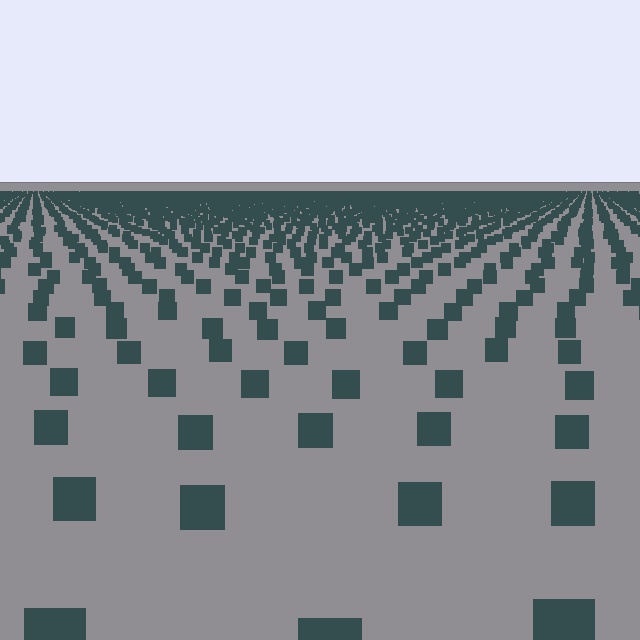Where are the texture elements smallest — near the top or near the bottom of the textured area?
Near the top.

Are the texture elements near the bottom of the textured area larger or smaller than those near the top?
Larger. Near the bottom, elements are closer to the viewer and appear at a bigger on-screen size.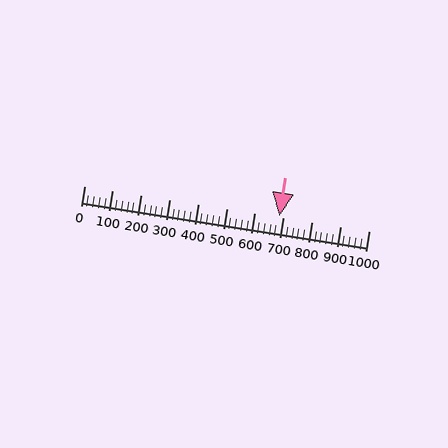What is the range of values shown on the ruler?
The ruler shows values from 0 to 1000.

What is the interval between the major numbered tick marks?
The major tick marks are spaced 100 units apart.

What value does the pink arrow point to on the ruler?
The pink arrow points to approximately 687.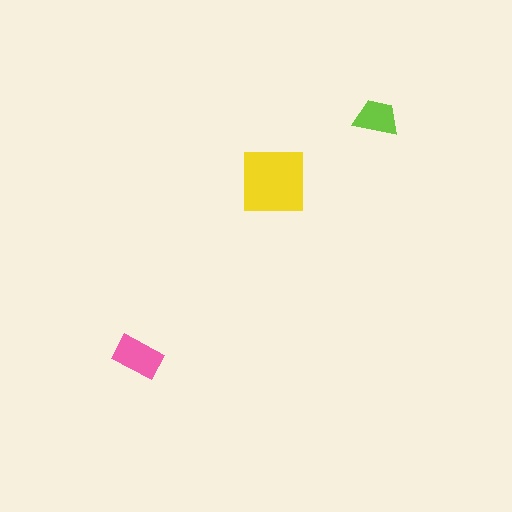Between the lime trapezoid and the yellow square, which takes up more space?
The yellow square.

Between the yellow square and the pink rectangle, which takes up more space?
The yellow square.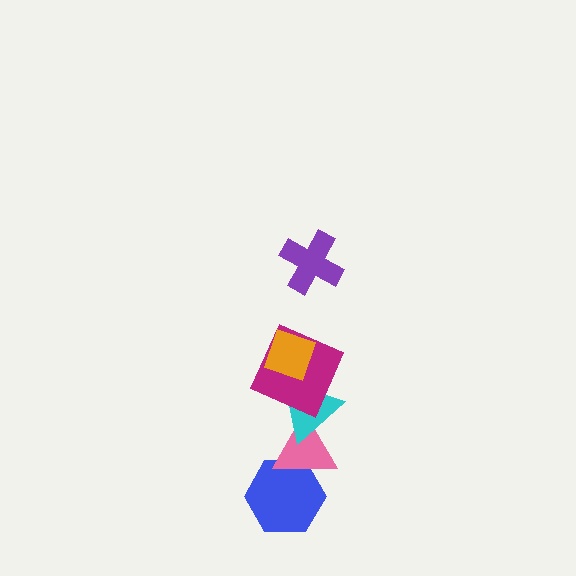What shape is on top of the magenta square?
The orange diamond is on top of the magenta square.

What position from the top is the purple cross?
The purple cross is 1st from the top.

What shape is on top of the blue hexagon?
The pink triangle is on top of the blue hexagon.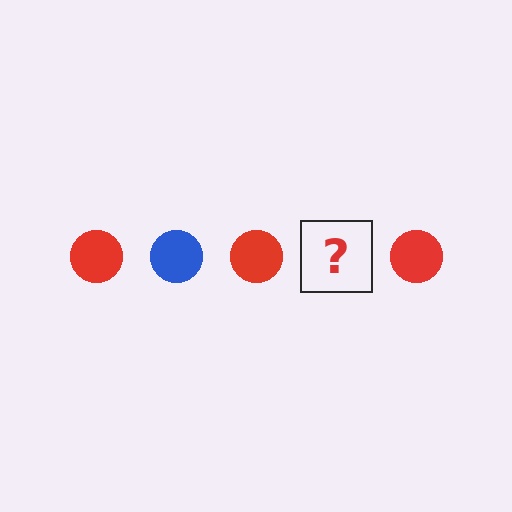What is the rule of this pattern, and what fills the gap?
The rule is that the pattern cycles through red, blue circles. The gap should be filled with a blue circle.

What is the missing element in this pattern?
The missing element is a blue circle.